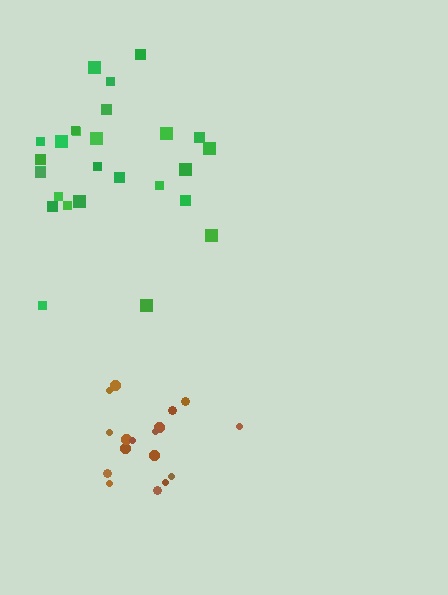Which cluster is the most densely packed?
Brown.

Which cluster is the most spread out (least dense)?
Green.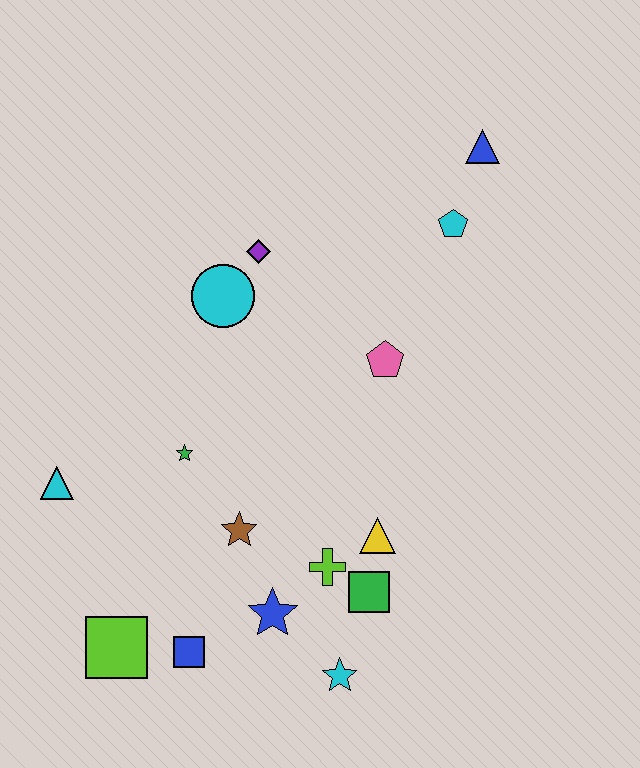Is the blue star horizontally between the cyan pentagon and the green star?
Yes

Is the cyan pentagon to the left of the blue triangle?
Yes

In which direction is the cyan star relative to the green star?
The cyan star is below the green star.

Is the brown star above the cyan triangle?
No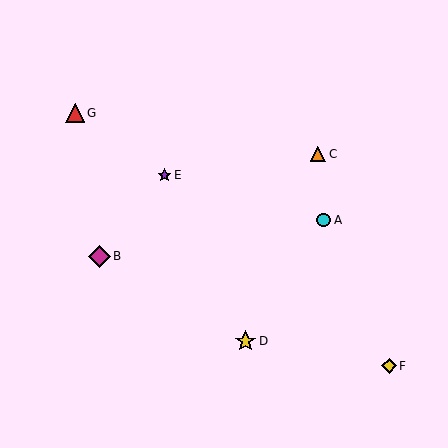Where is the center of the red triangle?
The center of the red triangle is at (75, 113).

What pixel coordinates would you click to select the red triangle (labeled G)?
Click at (75, 113) to select the red triangle G.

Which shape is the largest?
The magenta diamond (labeled B) is the largest.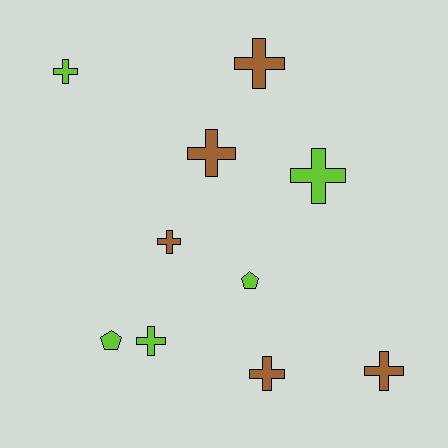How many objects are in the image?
There are 10 objects.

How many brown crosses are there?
There are 5 brown crosses.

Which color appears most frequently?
Lime, with 5 objects.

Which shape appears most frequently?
Cross, with 8 objects.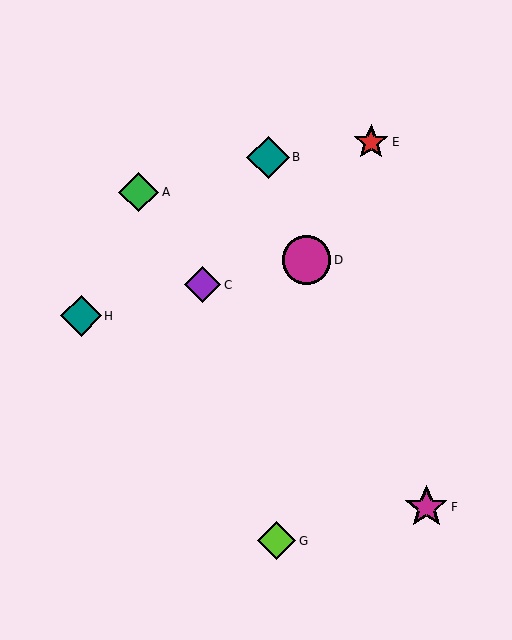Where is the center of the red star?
The center of the red star is at (371, 142).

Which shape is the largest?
The magenta circle (labeled D) is the largest.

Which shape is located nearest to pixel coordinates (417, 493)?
The magenta star (labeled F) at (426, 507) is nearest to that location.